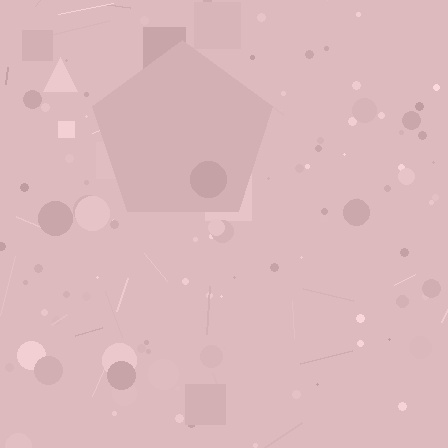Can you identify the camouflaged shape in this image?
The camouflaged shape is a pentagon.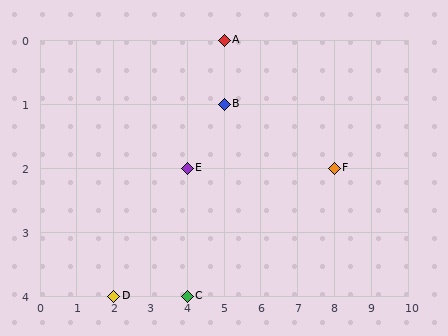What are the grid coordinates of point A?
Point A is at grid coordinates (5, 0).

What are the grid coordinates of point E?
Point E is at grid coordinates (4, 2).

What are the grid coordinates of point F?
Point F is at grid coordinates (8, 2).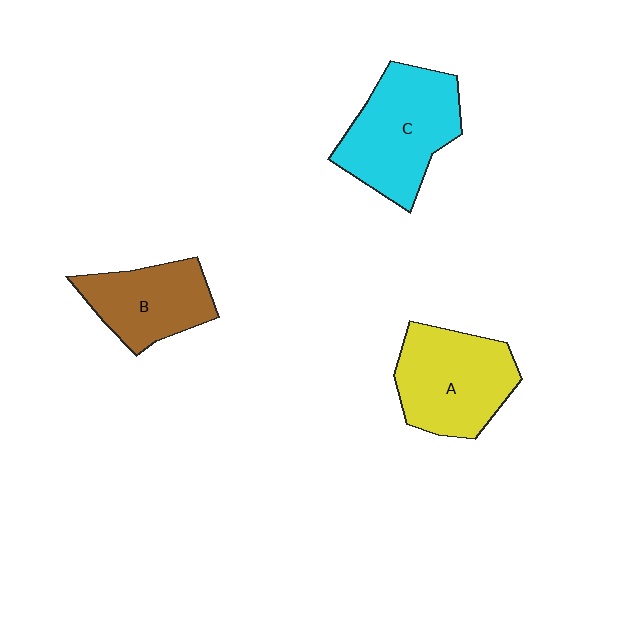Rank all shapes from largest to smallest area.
From largest to smallest: C (cyan), A (yellow), B (brown).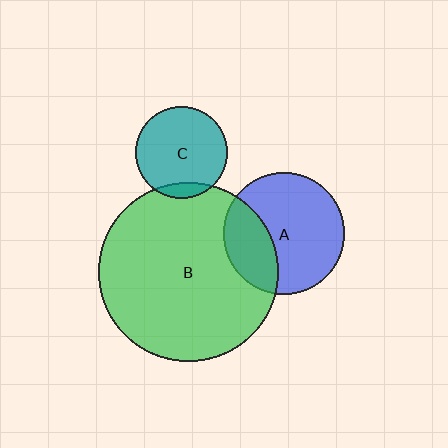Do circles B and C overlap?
Yes.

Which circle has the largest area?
Circle B (green).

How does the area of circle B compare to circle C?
Approximately 3.8 times.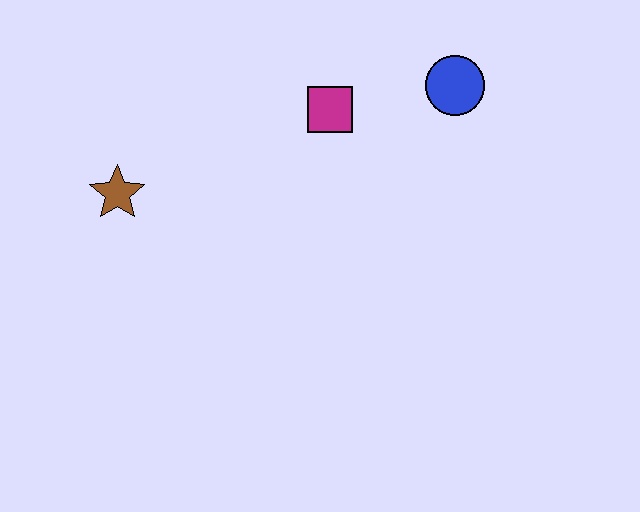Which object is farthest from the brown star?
The blue circle is farthest from the brown star.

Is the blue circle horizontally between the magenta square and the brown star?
No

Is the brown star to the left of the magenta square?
Yes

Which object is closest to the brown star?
The magenta square is closest to the brown star.